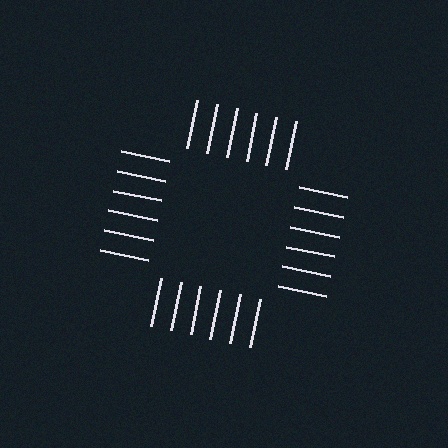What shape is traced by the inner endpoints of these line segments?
An illusory square — the line segments terminate on its edges but no continuous stroke is drawn.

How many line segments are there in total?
24 — 6 along each of the 4 edges.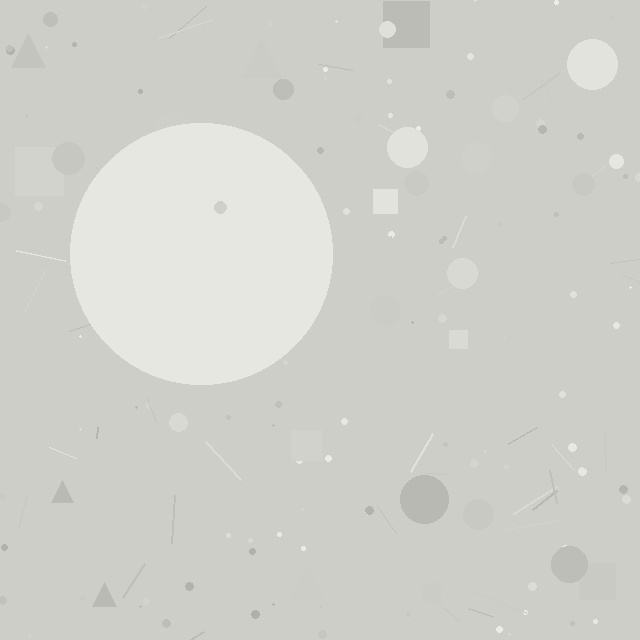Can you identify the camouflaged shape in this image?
The camouflaged shape is a circle.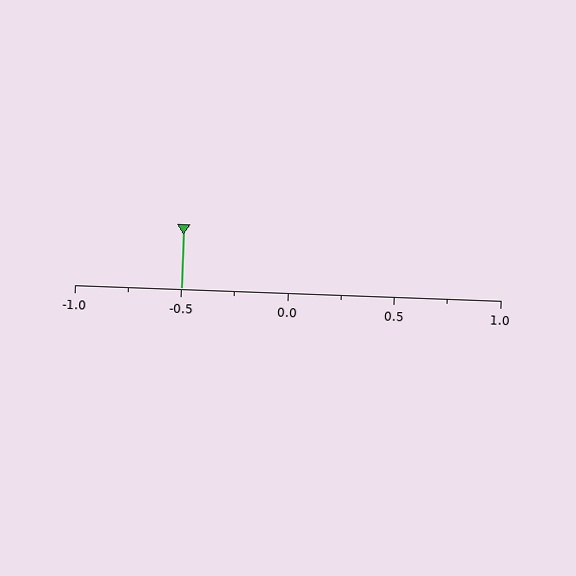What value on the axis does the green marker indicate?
The marker indicates approximately -0.5.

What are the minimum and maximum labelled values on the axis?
The axis runs from -1.0 to 1.0.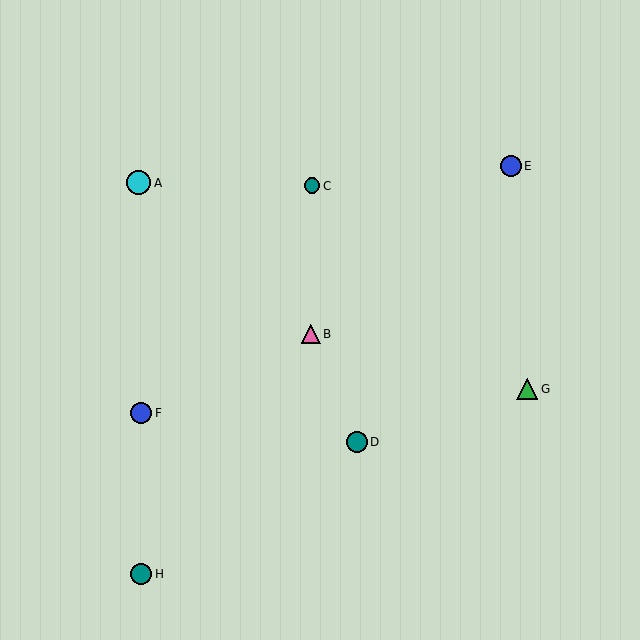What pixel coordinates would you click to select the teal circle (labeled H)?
Click at (141, 574) to select the teal circle H.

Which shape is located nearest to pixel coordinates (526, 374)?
The green triangle (labeled G) at (527, 389) is nearest to that location.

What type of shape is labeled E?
Shape E is a blue circle.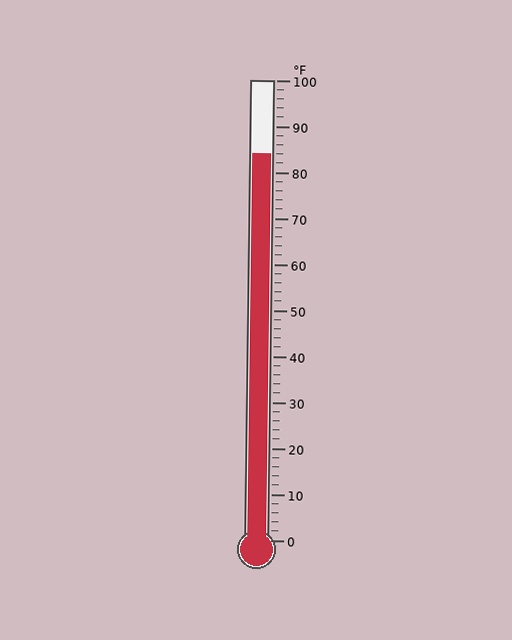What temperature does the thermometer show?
The thermometer shows approximately 84°F.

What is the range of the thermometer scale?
The thermometer scale ranges from 0°F to 100°F.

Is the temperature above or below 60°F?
The temperature is above 60°F.